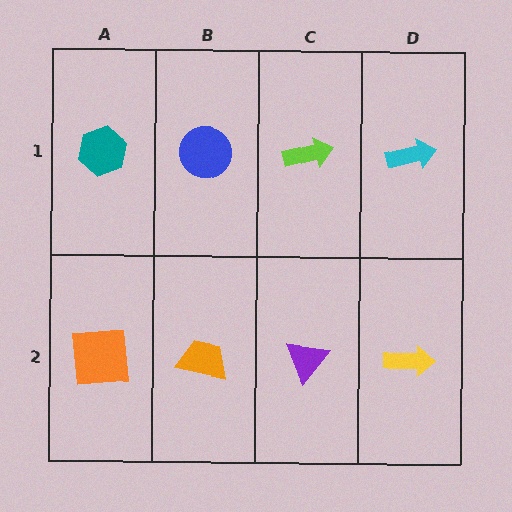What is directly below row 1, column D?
A yellow arrow.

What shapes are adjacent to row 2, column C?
A lime arrow (row 1, column C), an orange trapezoid (row 2, column B), a yellow arrow (row 2, column D).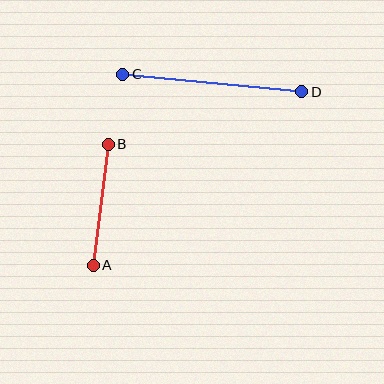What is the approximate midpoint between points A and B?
The midpoint is at approximately (101, 205) pixels.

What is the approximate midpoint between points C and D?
The midpoint is at approximately (212, 83) pixels.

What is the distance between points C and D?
The distance is approximately 180 pixels.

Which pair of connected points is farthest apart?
Points C and D are farthest apart.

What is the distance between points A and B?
The distance is approximately 122 pixels.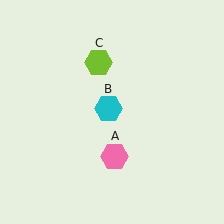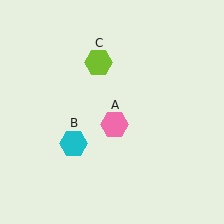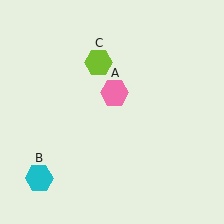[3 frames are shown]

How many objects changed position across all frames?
2 objects changed position: pink hexagon (object A), cyan hexagon (object B).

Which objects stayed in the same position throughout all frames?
Lime hexagon (object C) remained stationary.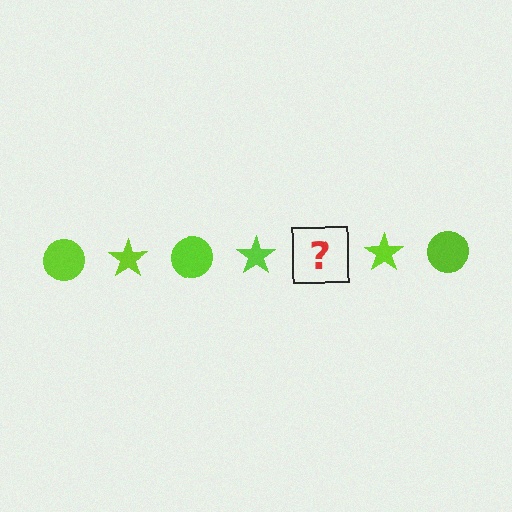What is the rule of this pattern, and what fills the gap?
The rule is that the pattern cycles through circle, star shapes in lime. The gap should be filled with a lime circle.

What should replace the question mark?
The question mark should be replaced with a lime circle.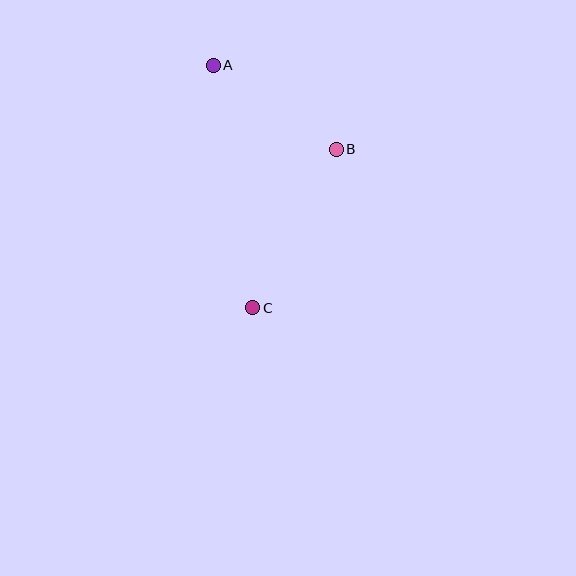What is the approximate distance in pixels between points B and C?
The distance between B and C is approximately 179 pixels.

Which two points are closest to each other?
Points A and B are closest to each other.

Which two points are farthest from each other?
Points A and C are farthest from each other.